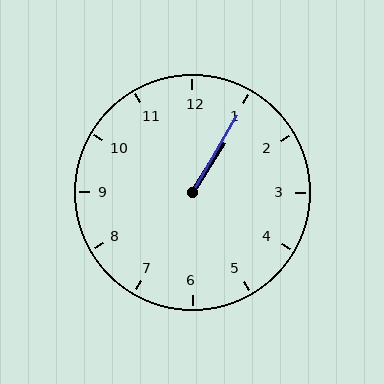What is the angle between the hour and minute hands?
Approximately 2 degrees.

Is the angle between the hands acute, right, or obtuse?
It is acute.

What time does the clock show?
1:05.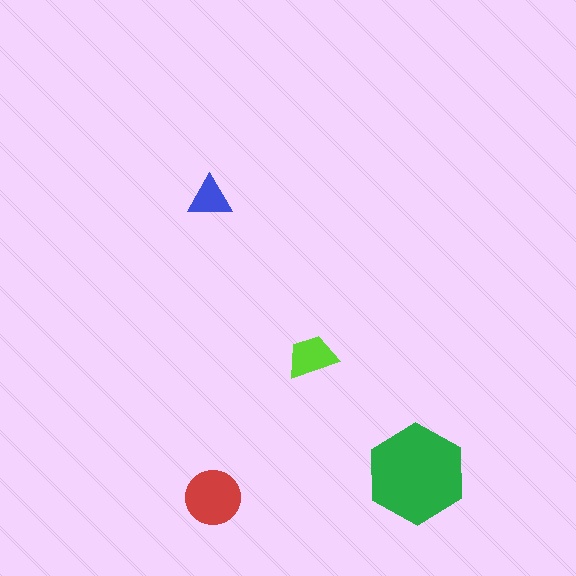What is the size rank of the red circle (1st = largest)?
2nd.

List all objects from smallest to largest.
The blue triangle, the lime trapezoid, the red circle, the green hexagon.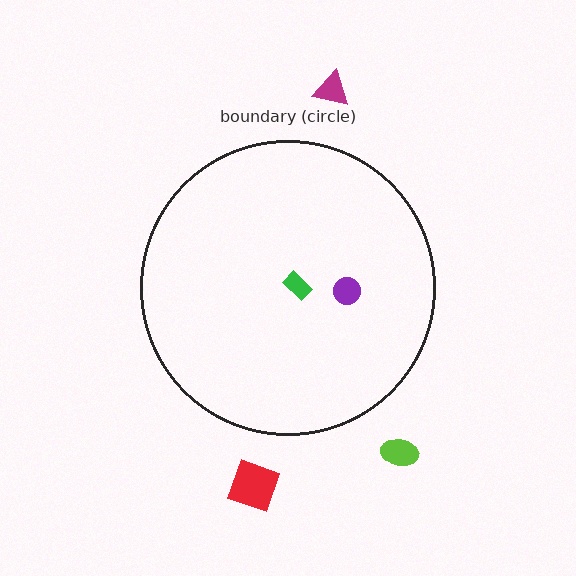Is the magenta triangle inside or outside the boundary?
Outside.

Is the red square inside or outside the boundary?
Outside.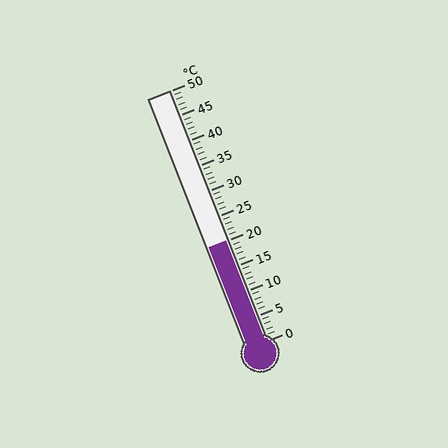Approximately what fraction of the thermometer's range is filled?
The thermometer is filled to approximately 40% of its range.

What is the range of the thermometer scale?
The thermometer scale ranges from 0°C to 50°C.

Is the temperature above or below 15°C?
The temperature is above 15°C.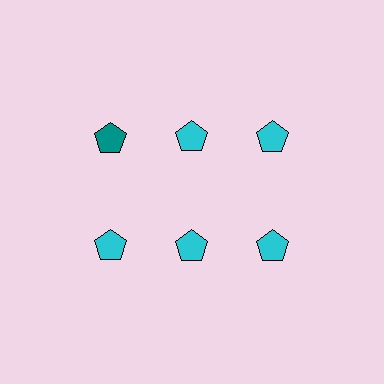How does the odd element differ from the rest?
It has a different color: teal instead of cyan.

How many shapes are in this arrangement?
There are 6 shapes arranged in a grid pattern.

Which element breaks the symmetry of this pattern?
The teal pentagon in the top row, leftmost column breaks the symmetry. All other shapes are cyan pentagons.